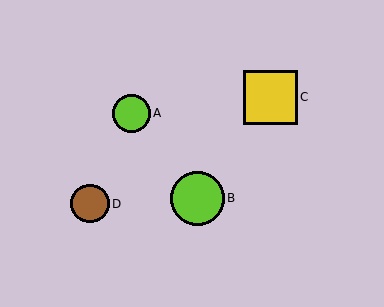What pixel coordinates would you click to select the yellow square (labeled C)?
Click at (270, 97) to select the yellow square C.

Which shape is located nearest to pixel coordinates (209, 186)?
The lime circle (labeled B) at (197, 198) is nearest to that location.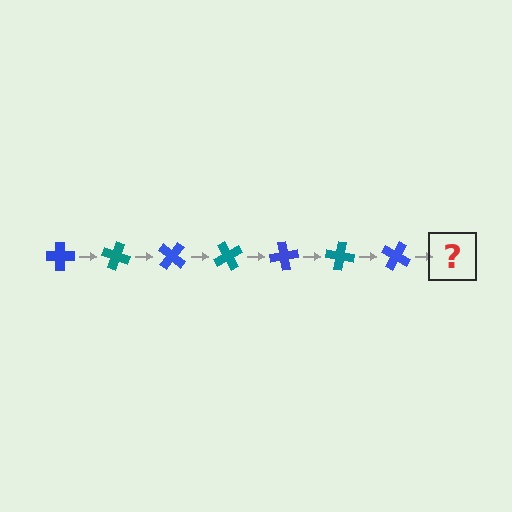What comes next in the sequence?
The next element should be a teal cross, rotated 140 degrees from the start.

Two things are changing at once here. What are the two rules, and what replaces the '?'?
The two rules are that it rotates 20 degrees each step and the color cycles through blue and teal. The '?' should be a teal cross, rotated 140 degrees from the start.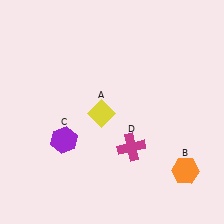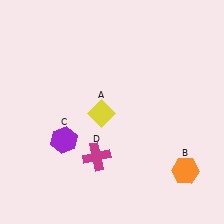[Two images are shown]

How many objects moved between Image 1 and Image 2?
1 object moved between the two images.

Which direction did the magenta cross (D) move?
The magenta cross (D) moved left.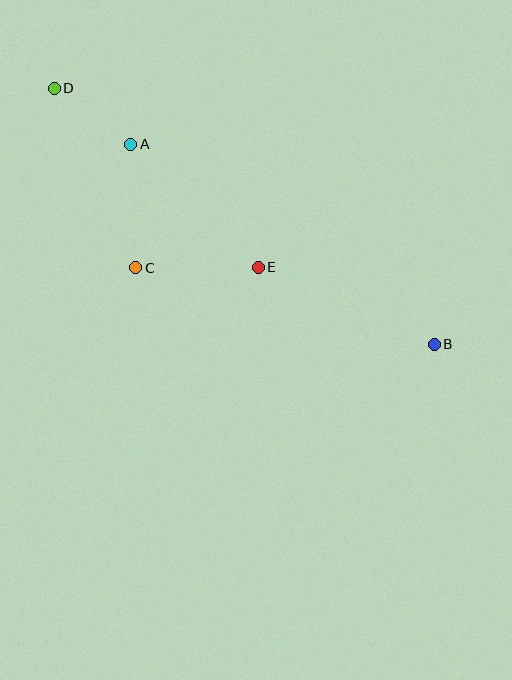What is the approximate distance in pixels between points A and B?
The distance between A and B is approximately 364 pixels.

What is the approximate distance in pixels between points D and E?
The distance between D and E is approximately 272 pixels.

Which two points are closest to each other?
Points A and D are closest to each other.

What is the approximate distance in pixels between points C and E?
The distance between C and E is approximately 122 pixels.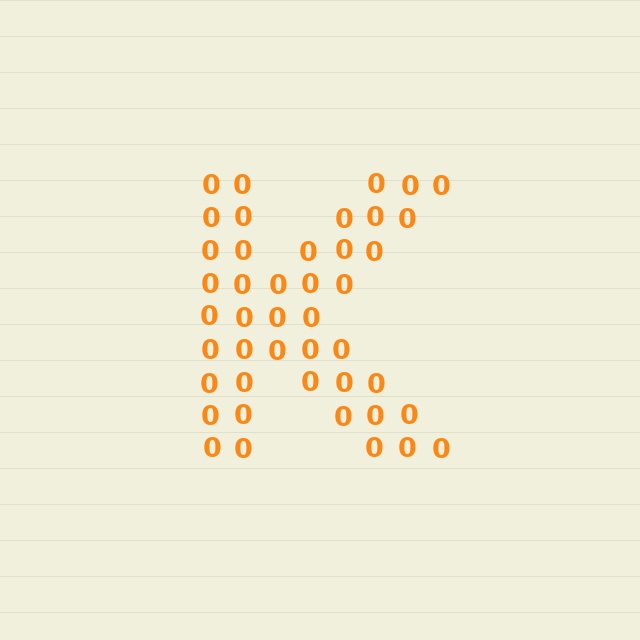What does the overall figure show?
The overall figure shows the letter K.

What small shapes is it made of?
It is made of small digit 0's.